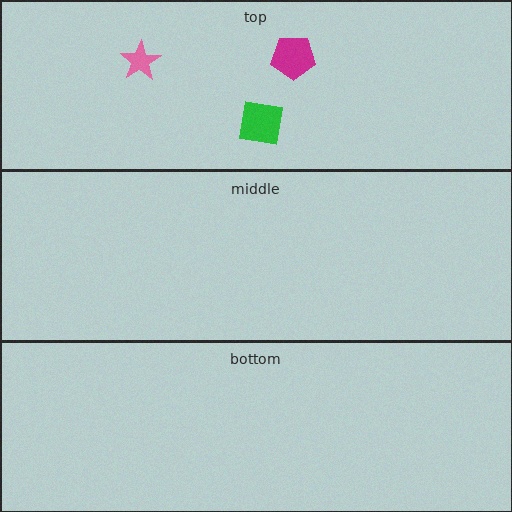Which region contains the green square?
The top region.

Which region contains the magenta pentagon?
The top region.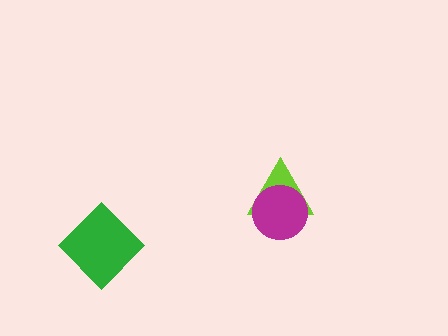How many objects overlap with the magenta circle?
1 object overlaps with the magenta circle.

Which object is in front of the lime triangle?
The magenta circle is in front of the lime triangle.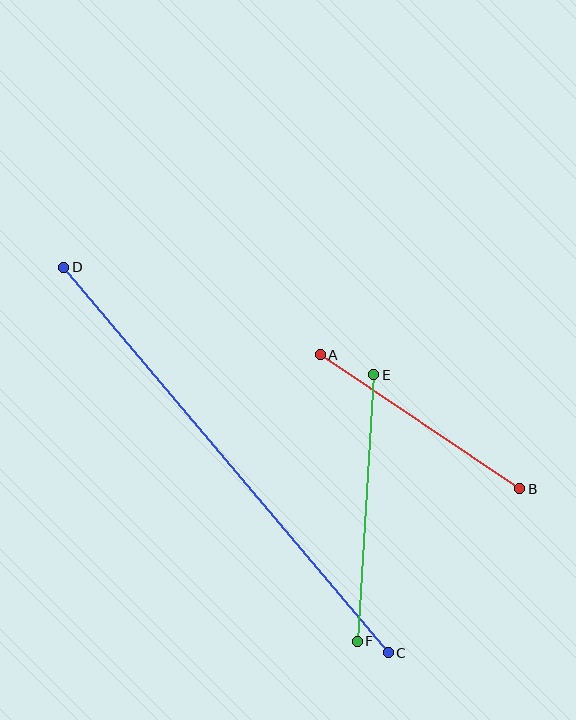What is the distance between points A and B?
The distance is approximately 240 pixels.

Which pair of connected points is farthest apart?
Points C and D are farthest apart.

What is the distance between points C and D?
The distance is approximately 504 pixels.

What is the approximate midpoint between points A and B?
The midpoint is at approximately (420, 422) pixels.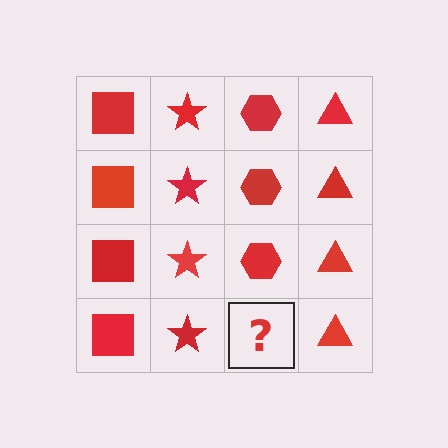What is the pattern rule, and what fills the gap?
The rule is that each column has a consistent shape. The gap should be filled with a red hexagon.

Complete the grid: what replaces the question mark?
The question mark should be replaced with a red hexagon.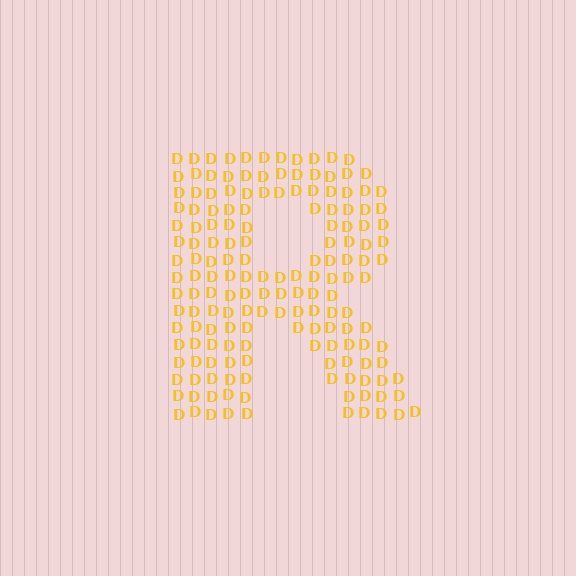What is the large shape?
The large shape is the letter R.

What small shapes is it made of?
It is made of small letter D's.